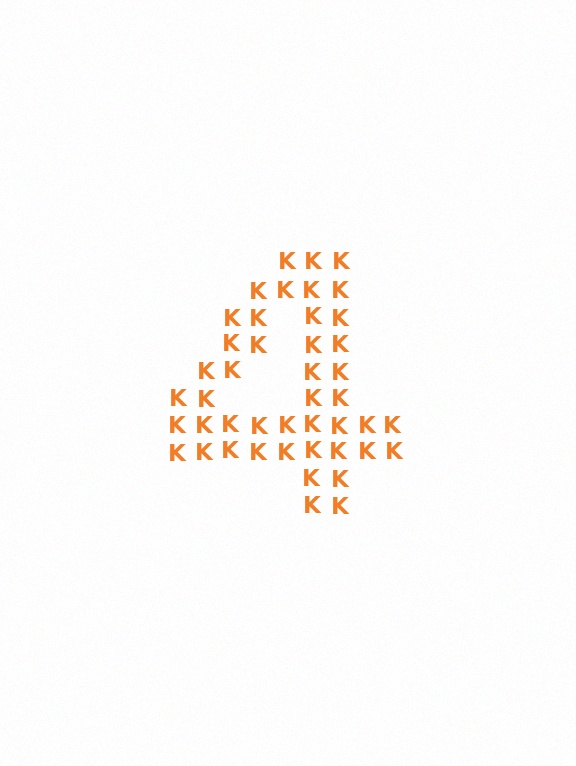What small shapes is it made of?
It is made of small letter K's.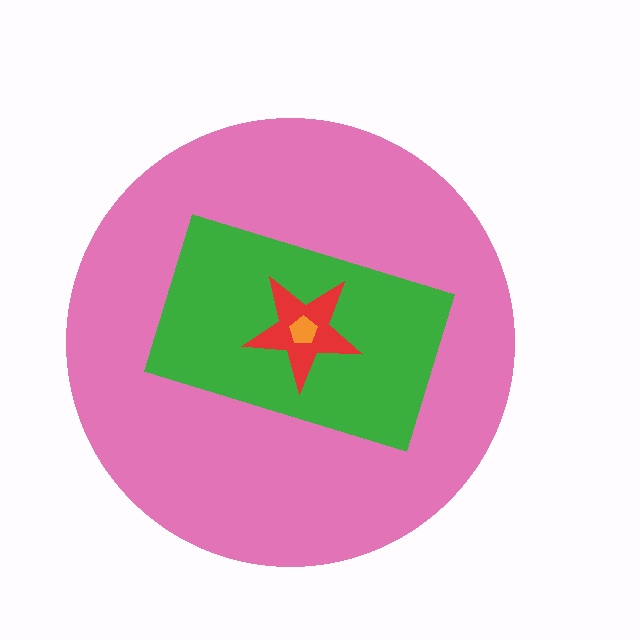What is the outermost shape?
The pink circle.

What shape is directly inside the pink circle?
The green rectangle.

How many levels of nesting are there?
4.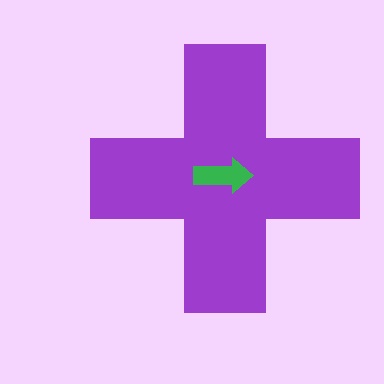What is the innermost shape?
The green arrow.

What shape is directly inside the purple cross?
The green arrow.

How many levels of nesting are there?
2.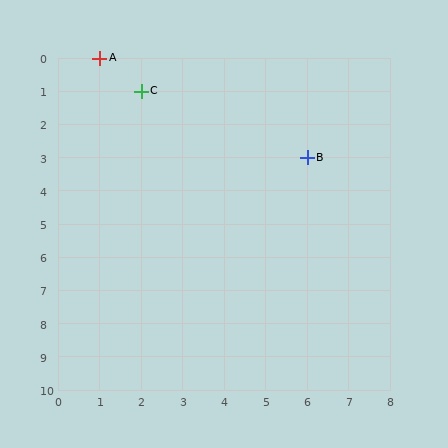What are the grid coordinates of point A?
Point A is at grid coordinates (1, 0).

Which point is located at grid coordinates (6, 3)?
Point B is at (6, 3).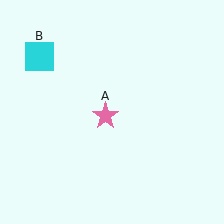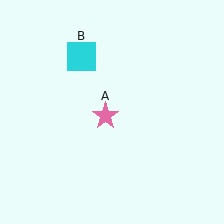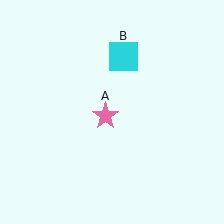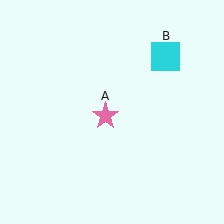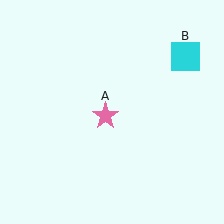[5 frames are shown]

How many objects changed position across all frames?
1 object changed position: cyan square (object B).